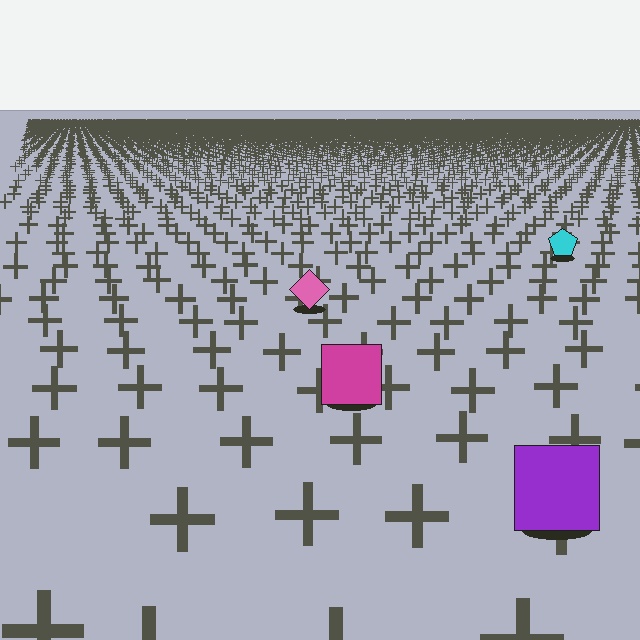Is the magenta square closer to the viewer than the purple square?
No. The purple square is closer — you can tell from the texture gradient: the ground texture is coarser near it.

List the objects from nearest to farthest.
From nearest to farthest: the purple square, the magenta square, the pink diamond, the cyan pentagon.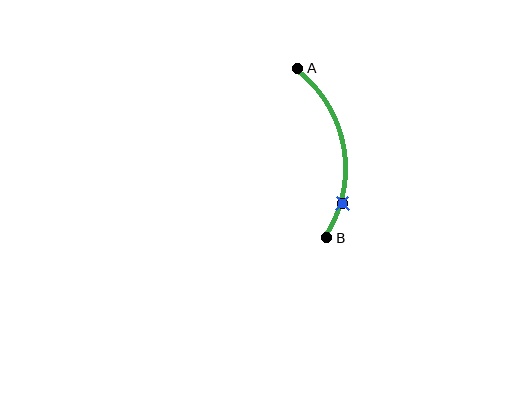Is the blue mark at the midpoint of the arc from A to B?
No. The blue mark lies on the arc but is closer to endpoint B. The arc midpoint would be at the point on the curve equidistant along the arc from both A and B.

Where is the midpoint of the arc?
The arc midpoint is the point on the curve farthest from the straight line joining A and B. It sits to the right of that line.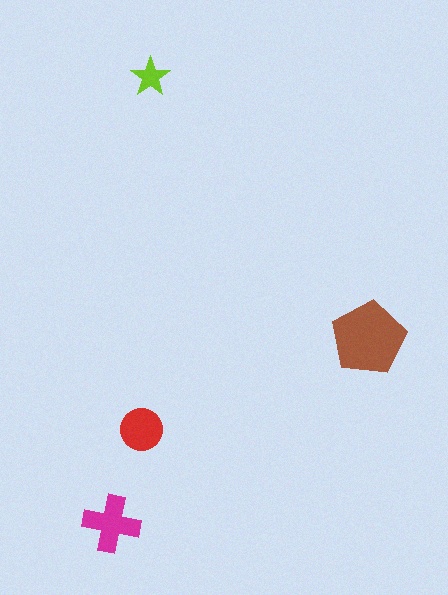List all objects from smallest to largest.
The lime star, the red circle, the magenta cross, the brown pentagon.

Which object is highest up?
The lime star is topmost.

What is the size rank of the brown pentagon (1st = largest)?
1st.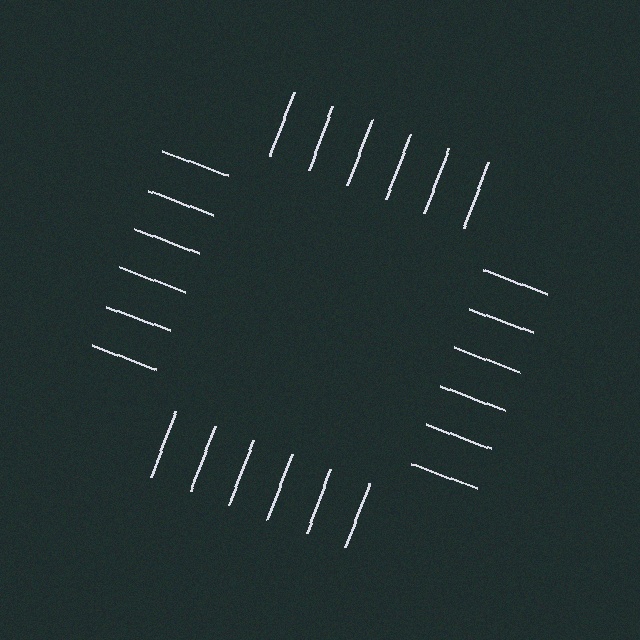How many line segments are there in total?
24 — 6 along each of the 4 edges.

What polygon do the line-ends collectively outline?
An illusory square — the line segments terminate on its edges but no continuous stroke is drawn.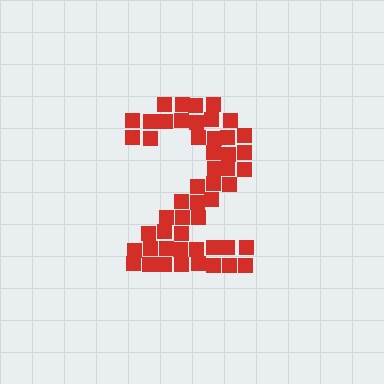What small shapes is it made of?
It is made of small squares.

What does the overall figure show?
The overall figure shows the digit 2.